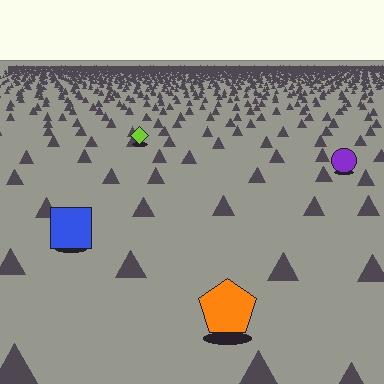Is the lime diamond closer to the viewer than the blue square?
No. The blue square is closer — you can tell from the texture gradient: the ground texture is coarser near it.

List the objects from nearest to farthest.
From nearest to farthest: the orange pentagon, the blue square, the purple circle, the lime diamond.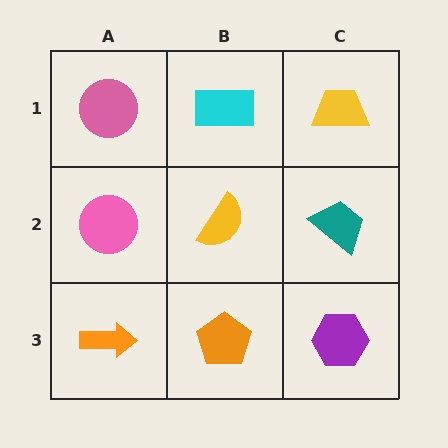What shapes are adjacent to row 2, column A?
A pink circle (row 1, column A), an orange arrow (row 3, column A), a yellow semicircle (row 2, column B).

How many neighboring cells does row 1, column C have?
2.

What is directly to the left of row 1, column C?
A cyan rectangle.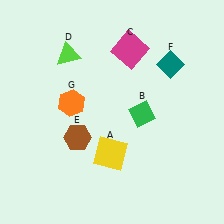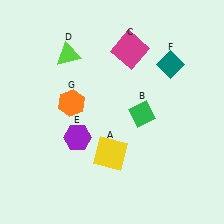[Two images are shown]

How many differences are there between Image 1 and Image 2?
There is 1 difference between the two images.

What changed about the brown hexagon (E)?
In Image 1, E is brown. In Image 2, it changed to purple.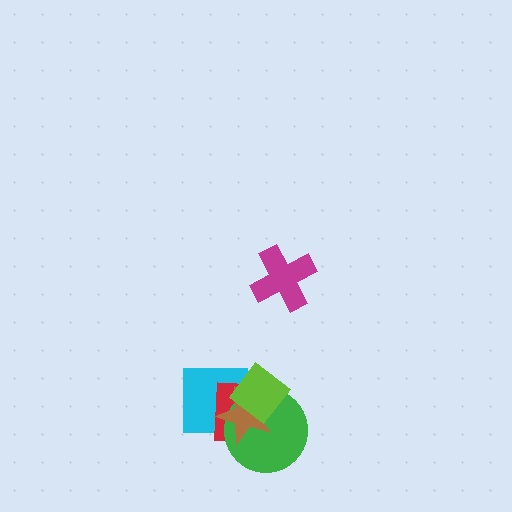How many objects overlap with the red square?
4 objects overlap with the red square.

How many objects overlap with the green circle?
4 objects overlap with the green circle.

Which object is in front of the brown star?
The lime diamond is in front of the brown star.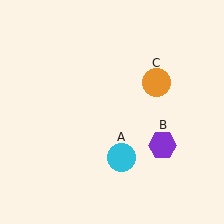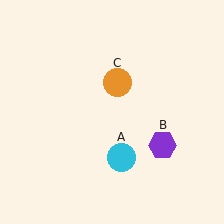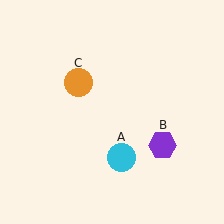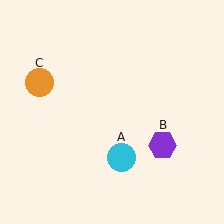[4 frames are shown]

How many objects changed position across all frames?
1 object changed position: orange circle (object C).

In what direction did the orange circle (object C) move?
The orange circle (object C) moved left.